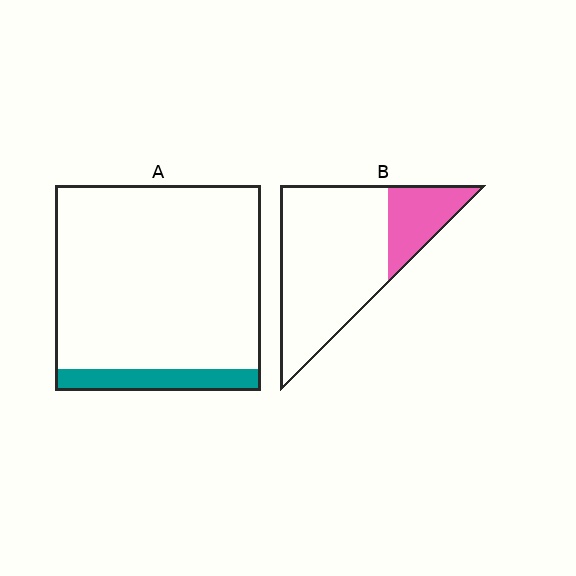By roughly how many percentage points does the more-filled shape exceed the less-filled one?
By roughly 10 percentage points (B over A).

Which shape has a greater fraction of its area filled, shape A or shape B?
Shape B.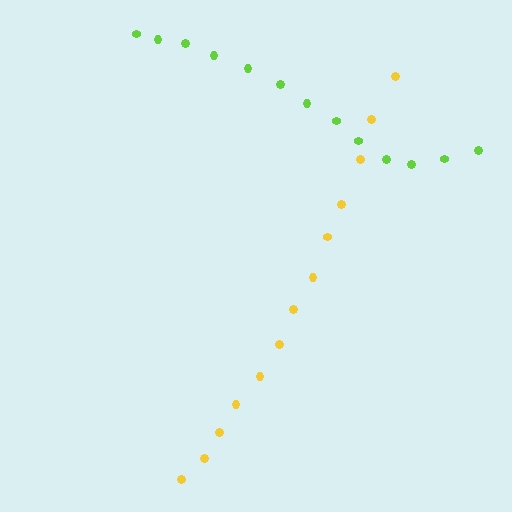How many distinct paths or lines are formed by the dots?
There are 2 distinct paths.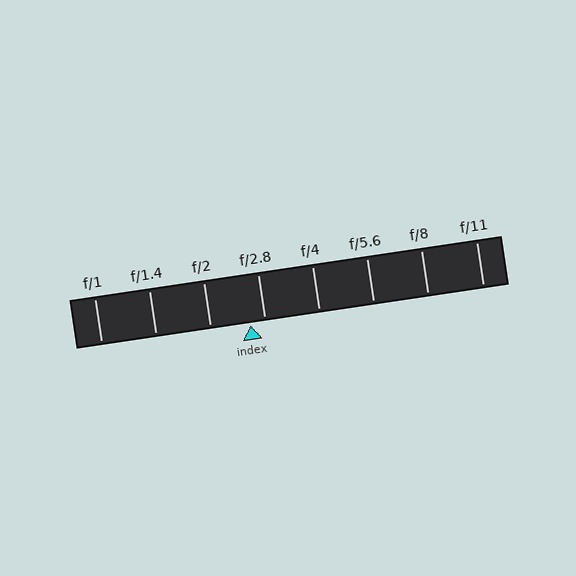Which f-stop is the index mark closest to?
The index mark is closest to f/2.8.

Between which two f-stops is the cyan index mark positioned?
The index mark is between f/2 and f/2.8.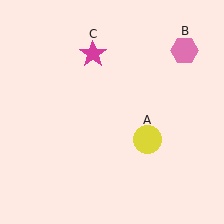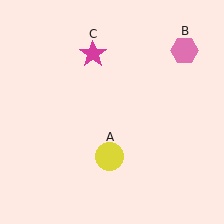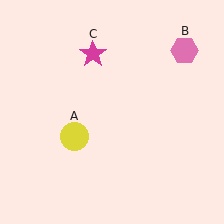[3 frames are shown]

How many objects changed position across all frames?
1 object changed position: yellow circle (object A).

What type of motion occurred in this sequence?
The yellow circle (object A) rotated clockwise around the center of the scene.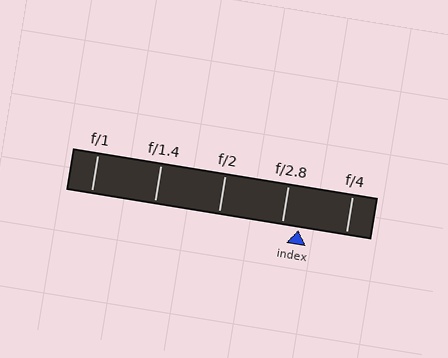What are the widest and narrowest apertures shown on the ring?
The widest aperture shown is f/1 and the narrowest is f/4.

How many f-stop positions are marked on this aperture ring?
There are 5 f-stop positions marked.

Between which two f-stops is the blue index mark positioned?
The index mark is between f/2.8 and f/4.